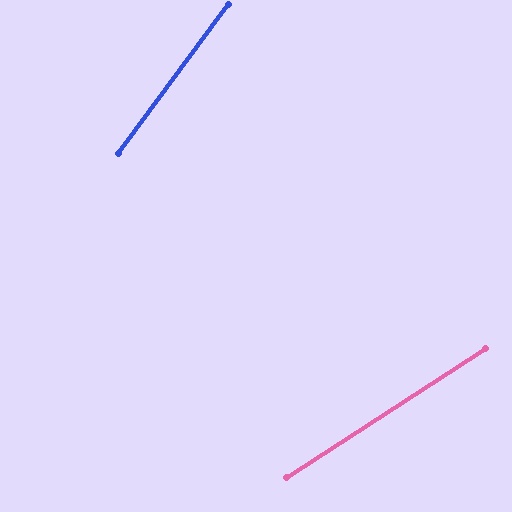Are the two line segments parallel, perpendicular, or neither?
Neither parallel nor perpendicular — they differ by about 21°.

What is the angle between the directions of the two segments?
Approximately 21 degrees.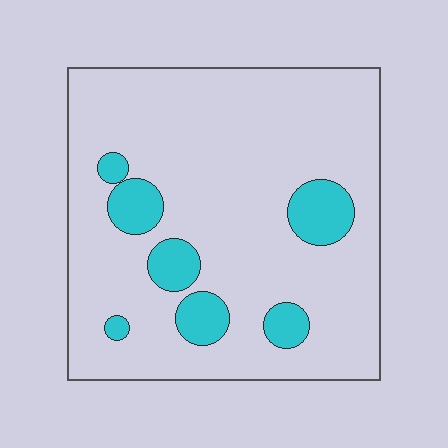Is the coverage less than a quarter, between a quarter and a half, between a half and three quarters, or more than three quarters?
Less than a quarter.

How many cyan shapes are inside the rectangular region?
7.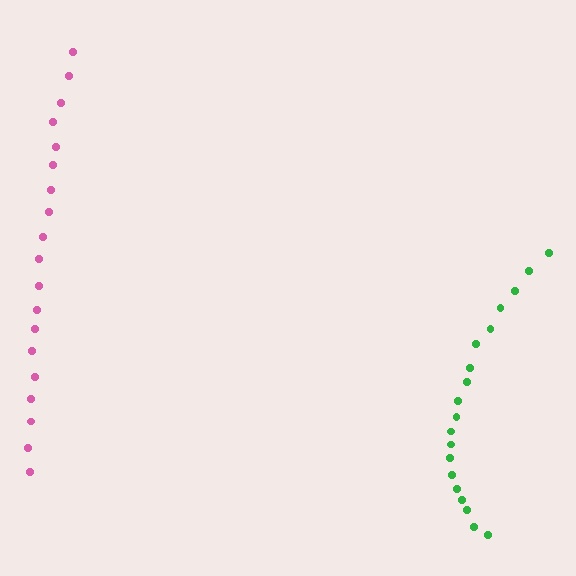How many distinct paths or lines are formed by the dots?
There are 2 distinct paths.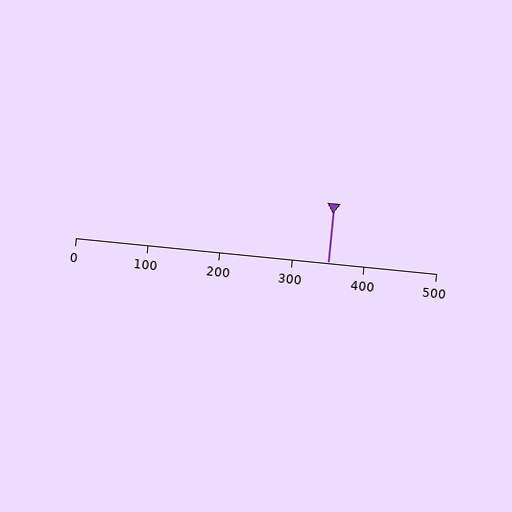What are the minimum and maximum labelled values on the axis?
The axis runs from 0 to 500.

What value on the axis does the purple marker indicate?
The marker indicates approximately 350.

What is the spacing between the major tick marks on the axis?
The major ticks are spaced 100 apart.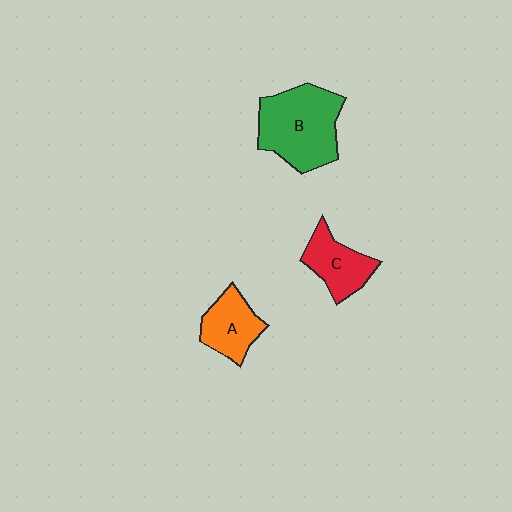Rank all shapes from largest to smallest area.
From largest to smallest: B (green), C (red), A (orange).